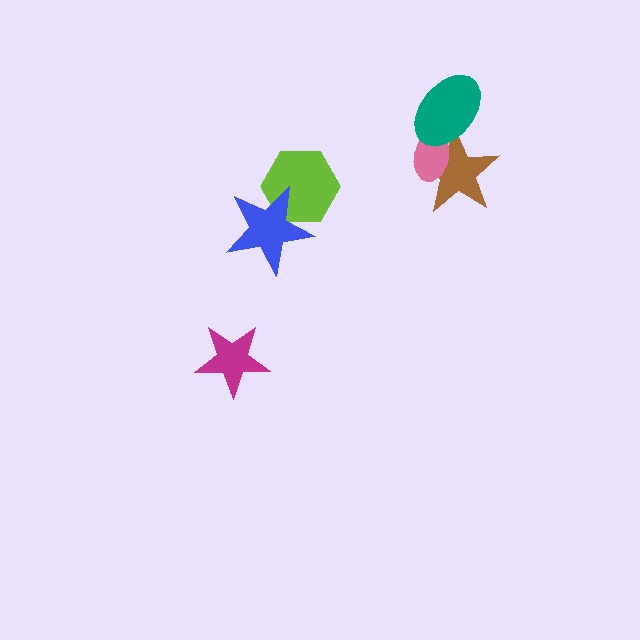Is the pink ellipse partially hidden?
Yes, it is partially covered by another shape.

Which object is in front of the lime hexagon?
The blue star is in front of the lime hexagon.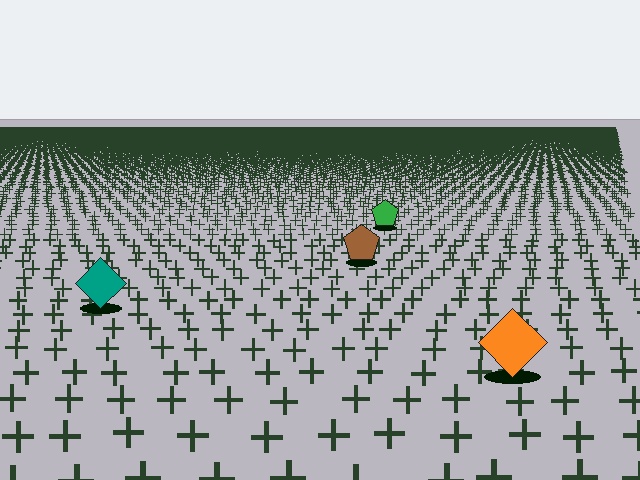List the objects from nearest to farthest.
From nearest to farthest: the orange diamond, the teal diamond, the brown pentagon, the green pentagon.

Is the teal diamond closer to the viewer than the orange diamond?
No. The orange diamond is closer — you can tell from the texture gradient: the ground texture is coarser near it.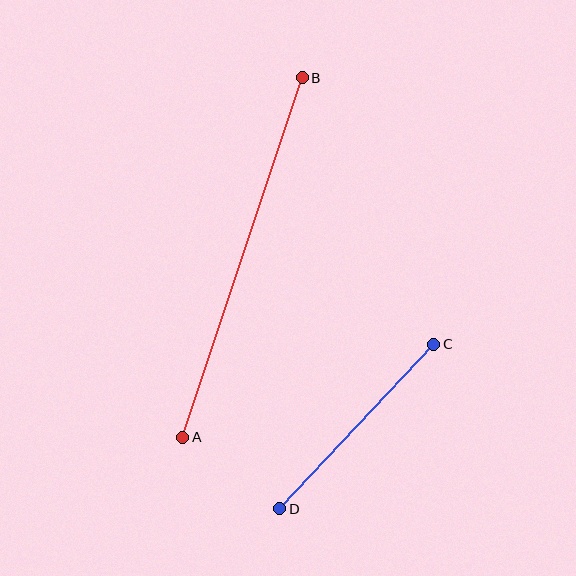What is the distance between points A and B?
The distance is approximately 379 pixels.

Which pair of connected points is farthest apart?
Points A and B are farthest apart.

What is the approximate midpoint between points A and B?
The midpoint is at approximately (242, 258) pixels.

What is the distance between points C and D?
The distance is approximately 225 pixels.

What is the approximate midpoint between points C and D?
The midpoint is at approximately (357, 427) pixels.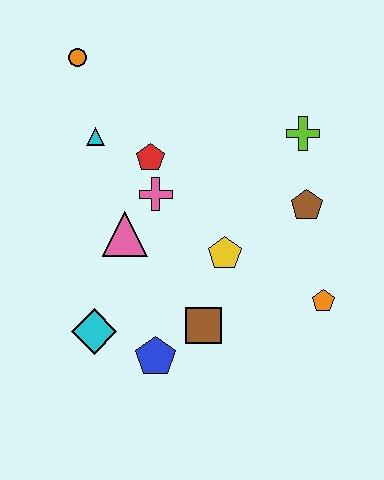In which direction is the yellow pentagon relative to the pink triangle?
The yellow pentagon is to the right of the pink triangle.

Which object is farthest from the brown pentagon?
The orange circle is farthest from the brown pentagon.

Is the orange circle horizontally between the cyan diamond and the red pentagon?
No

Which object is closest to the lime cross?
The brown pentagon is closest to the lime cross.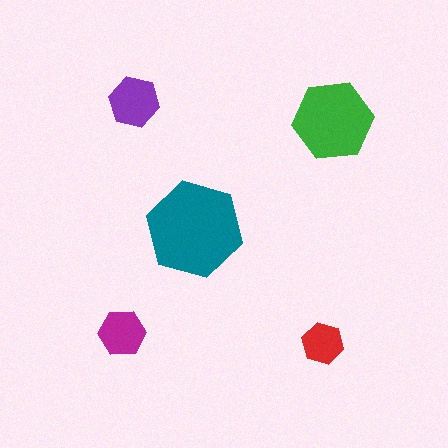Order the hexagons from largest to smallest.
the teal one, the green one, the purple one, the magenta one, the red one.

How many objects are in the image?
There are 5 objects in the image.